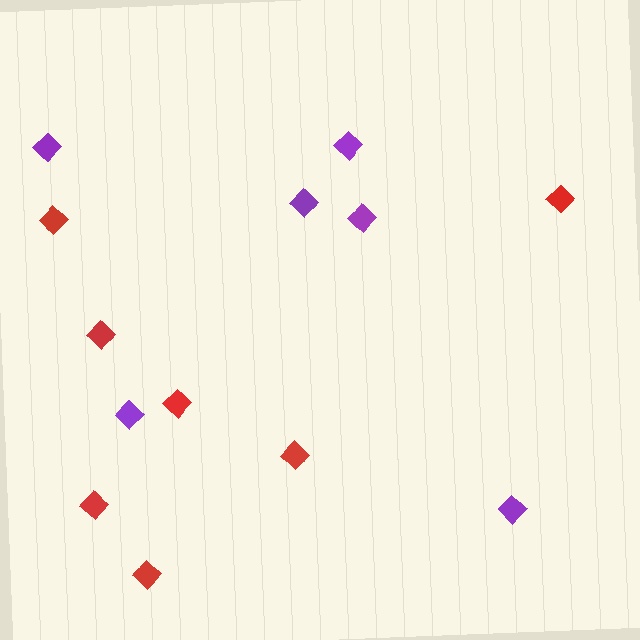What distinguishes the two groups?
There are 2 groups: one group of red diamonds (7) and one group of purple diamonds (6).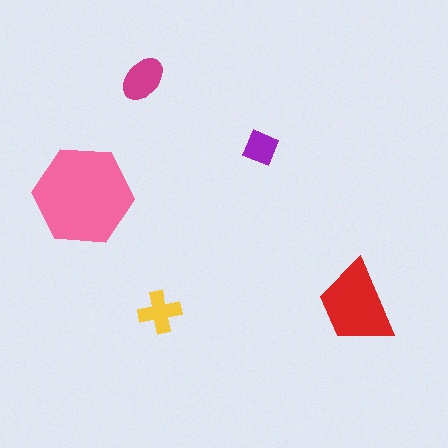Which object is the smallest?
The purple diamond.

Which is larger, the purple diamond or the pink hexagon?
The pink hexagon.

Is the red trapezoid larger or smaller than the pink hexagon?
Smaller.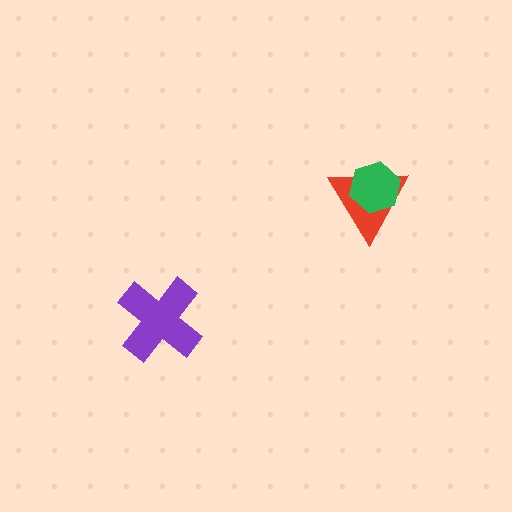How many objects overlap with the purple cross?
0 objects overlap with the purple cross.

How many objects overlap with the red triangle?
1 object overlaps with the red triangle.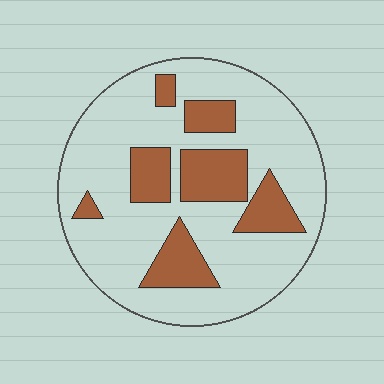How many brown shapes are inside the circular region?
7.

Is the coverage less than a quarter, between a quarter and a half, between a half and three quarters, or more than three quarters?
Less than a quarter.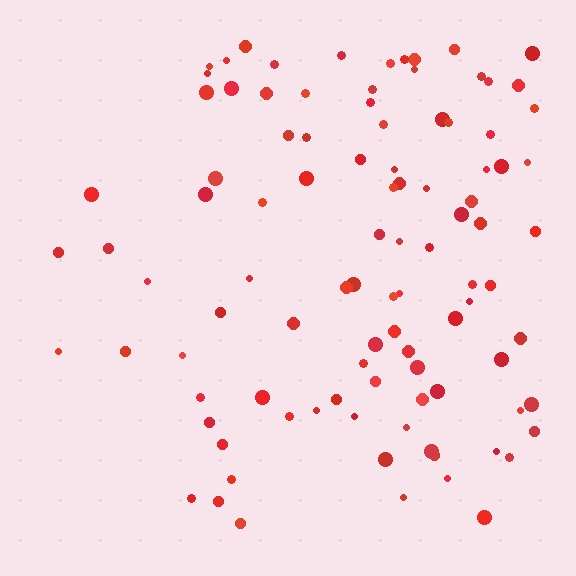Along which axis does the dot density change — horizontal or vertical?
Horizontal.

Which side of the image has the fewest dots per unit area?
The left.